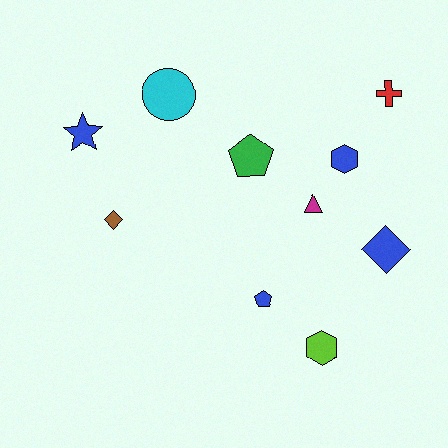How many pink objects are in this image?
There are no pink objects.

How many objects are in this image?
There are 10 objects.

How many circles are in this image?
There is 1 circle.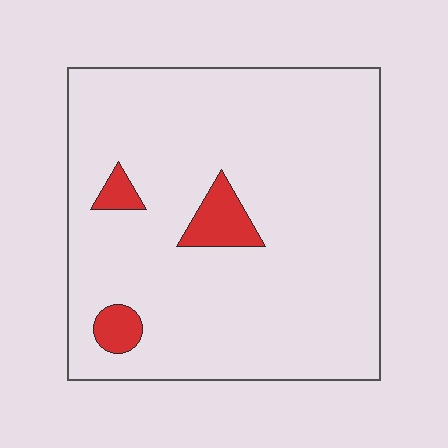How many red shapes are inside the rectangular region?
3.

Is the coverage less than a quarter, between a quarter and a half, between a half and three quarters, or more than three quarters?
Less than a quarter.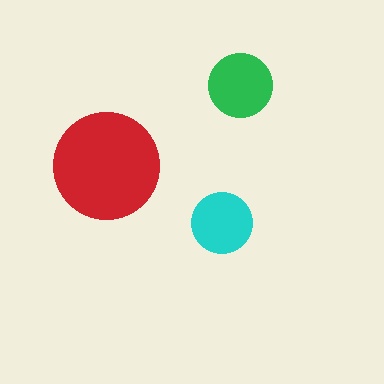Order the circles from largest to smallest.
the red one, the green one, the cyan one.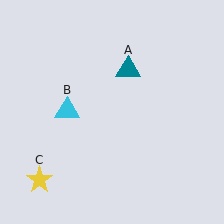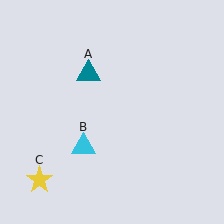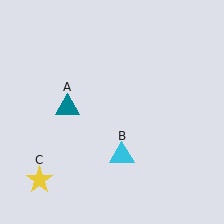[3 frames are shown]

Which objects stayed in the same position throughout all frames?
Yellow star (object C) remained stationary.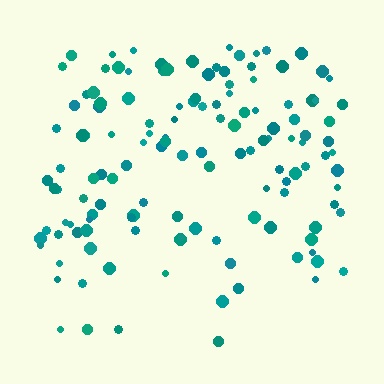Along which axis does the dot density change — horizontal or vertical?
Vertical.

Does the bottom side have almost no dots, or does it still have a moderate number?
Still a moderate number, just noticeably fewer than the top.